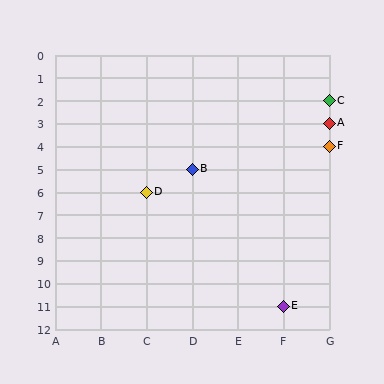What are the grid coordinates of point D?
Point D is at grid coordinates (C, 6).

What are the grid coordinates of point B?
Point B is at grid coordinates (D, 5).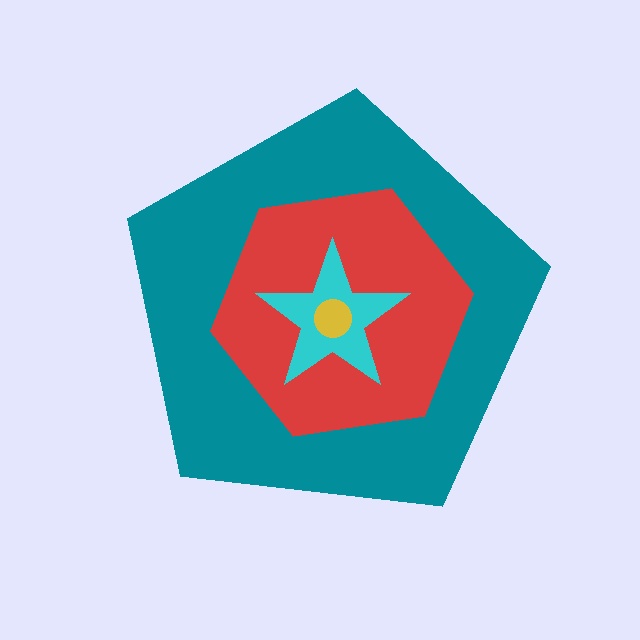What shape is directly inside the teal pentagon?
The red hexagon.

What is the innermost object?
The yellow circle.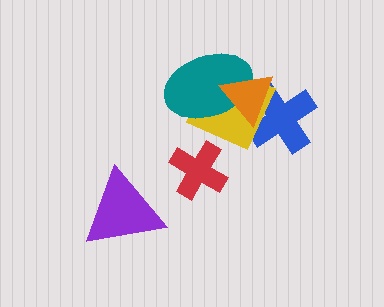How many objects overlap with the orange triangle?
3 objects overlap with the orange triangle.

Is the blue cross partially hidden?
Yes, it is partially covered by another shape.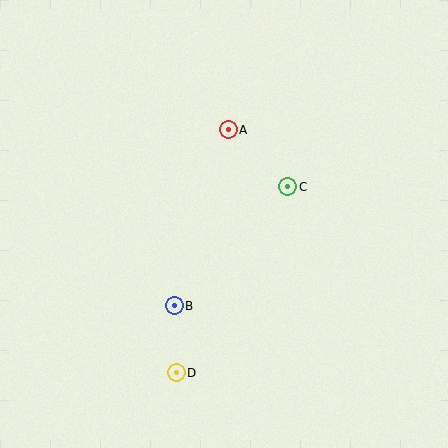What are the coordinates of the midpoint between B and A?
The midpoint between B and A is at (201, 218).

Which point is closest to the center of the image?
Point C at (288, 187) is closest to the center.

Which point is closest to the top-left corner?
Point A is closest to the top-left corner.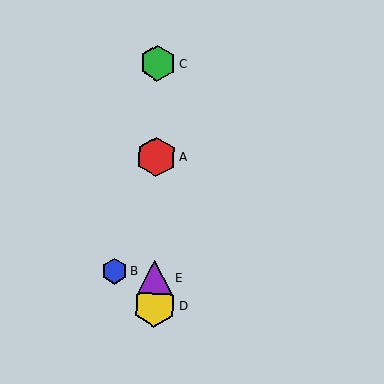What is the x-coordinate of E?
Object E is at x≈155.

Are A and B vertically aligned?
No, A is at x≈156 and B is at x≈115.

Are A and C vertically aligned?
Yes, both are at x≈156.